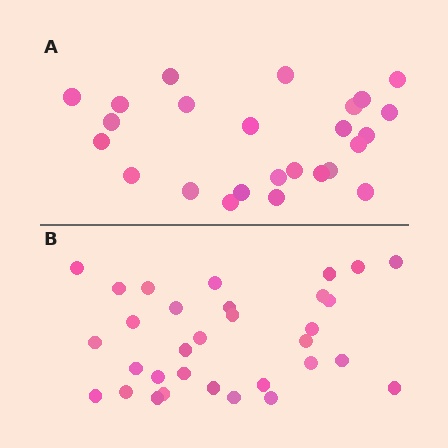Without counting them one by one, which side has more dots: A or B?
Region B (the bottom region) has more dots.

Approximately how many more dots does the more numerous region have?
Region B has roughly 8 or so more dots than region A.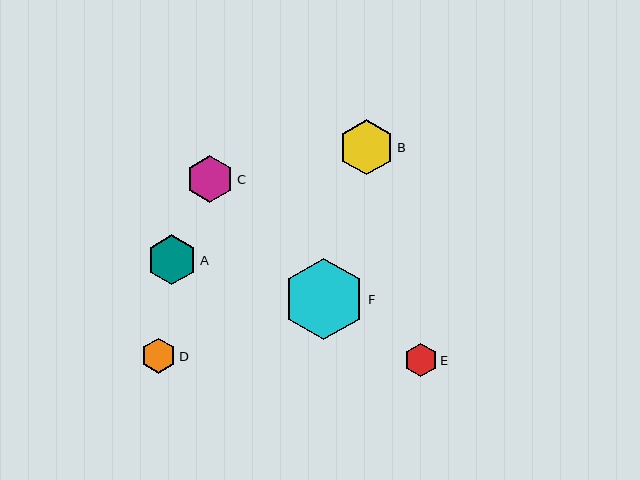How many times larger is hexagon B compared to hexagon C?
Hexagon B is approximately 1.2 times the size of hexagon C.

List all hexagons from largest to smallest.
From largest to smallest: F, B, A, C, D, E.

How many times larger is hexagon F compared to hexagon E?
Hexagon F is approximately 2.4 times the size of hexagon E.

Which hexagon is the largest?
Hexagon F is the largest with a size of approximately 82 pixels.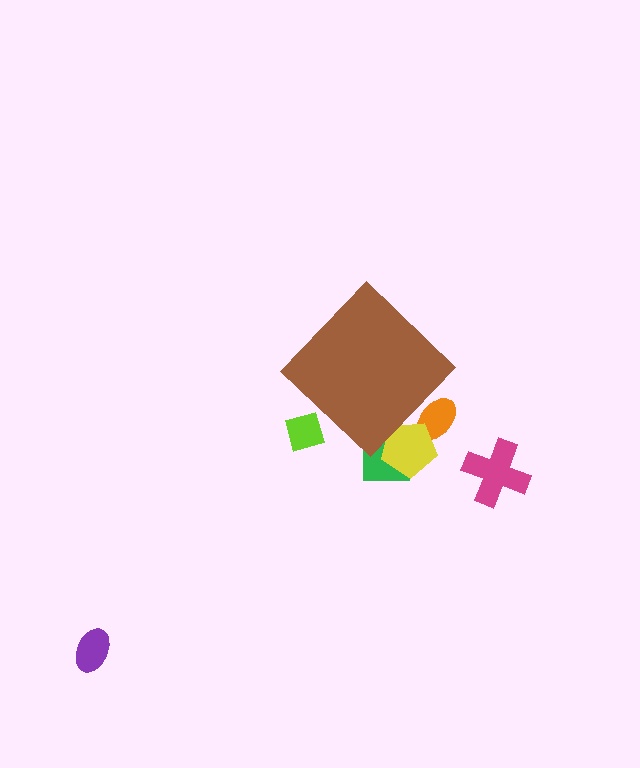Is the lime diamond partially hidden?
Yes, the lime diamond is partially hidden behind the brown diamond.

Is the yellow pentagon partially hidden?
Yes, the yellow pentagon is partially hidden behind the brown diamond.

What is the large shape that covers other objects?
A brown diamond.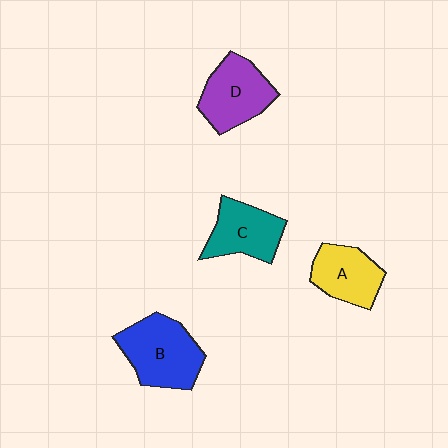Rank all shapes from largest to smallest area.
From largest to smallest: B (blue), D (purple), C (teal), A (yellow).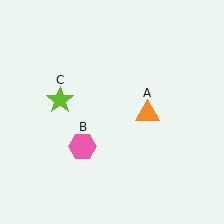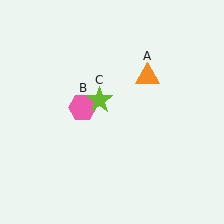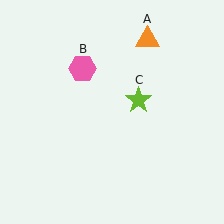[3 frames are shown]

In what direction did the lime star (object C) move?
The lime star (object C) moved right.